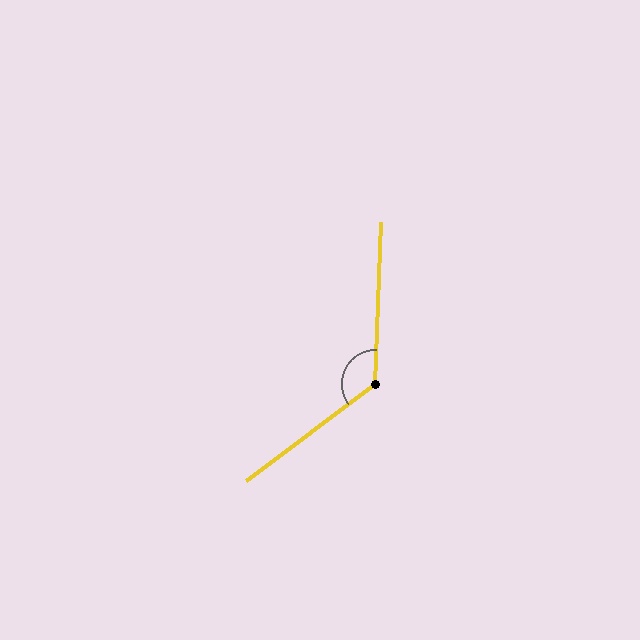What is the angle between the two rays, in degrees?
Approximately 129 degrees.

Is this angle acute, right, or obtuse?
It is obtuse.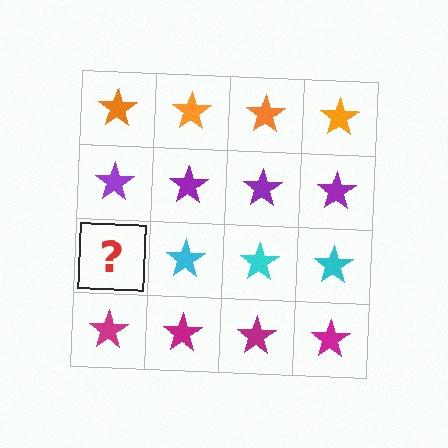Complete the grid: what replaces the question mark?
The question mark should be replaced with a cyan star.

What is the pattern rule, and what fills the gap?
The rule is that each row has a consistent color. The gap should be filled with a cyan star.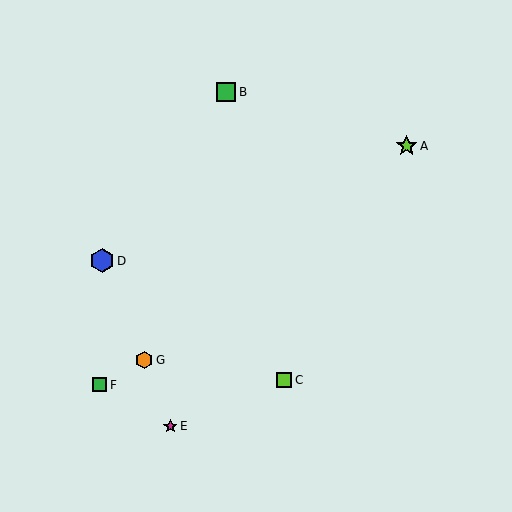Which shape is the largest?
The blue hexagon (labeled D) is the largest.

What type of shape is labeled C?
Shape C is a lime square.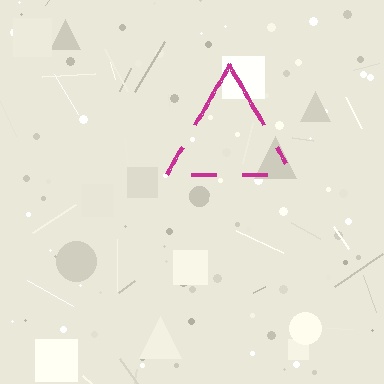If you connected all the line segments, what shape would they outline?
They would outline a triangle.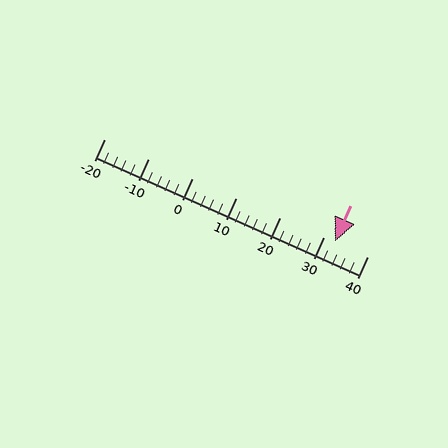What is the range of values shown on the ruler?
The ruler shows values from -20 to 40.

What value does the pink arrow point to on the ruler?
The pink arrow points to approximately 32.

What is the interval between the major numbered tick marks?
The major tick marks are spaced 10 units apart.